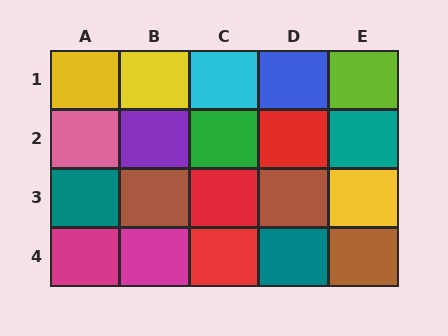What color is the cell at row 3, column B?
Brown.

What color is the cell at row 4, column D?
Teal.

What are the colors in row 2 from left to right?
Pink, purple, green, red, teal.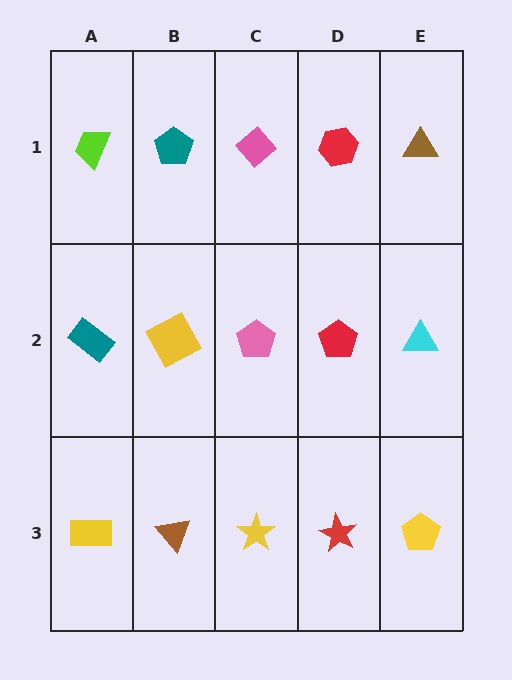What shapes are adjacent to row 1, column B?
A yellow square (row 2, column B), a lime trapezoid (row 1, column A), a pink diamond (row 1, column C).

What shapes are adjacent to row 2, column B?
A teal pentagon (row 1, column B), a brown triangle (row 3, column B), a teal rectangle (row 2, column A), a pink pentagon (row 2, column C).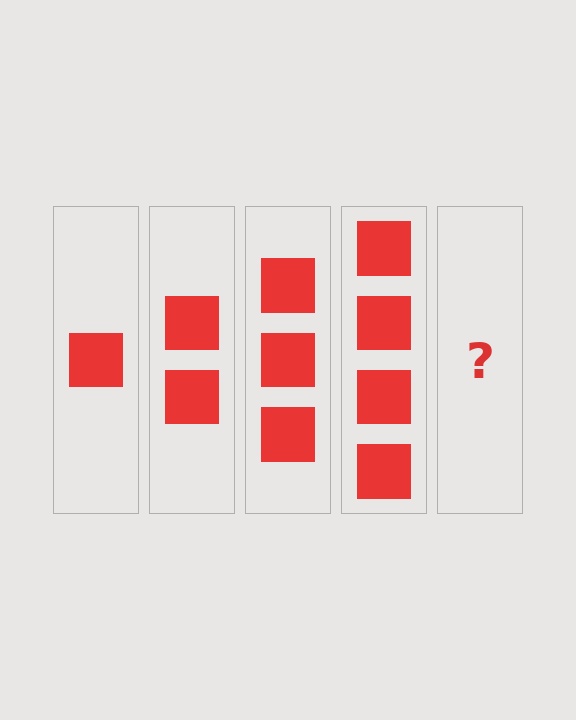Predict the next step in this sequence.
The next step is 5 squares.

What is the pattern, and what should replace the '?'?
The pattern is that each step adds one more square. The '?' should be 5 squares.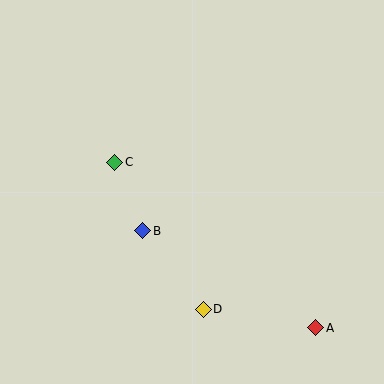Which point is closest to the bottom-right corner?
Point A is closest to the bottom-right corner.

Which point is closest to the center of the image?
Point B at (143, 231) is closest to the center.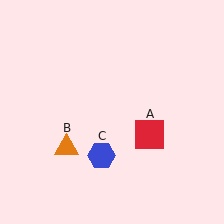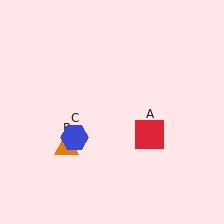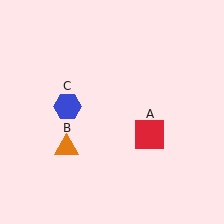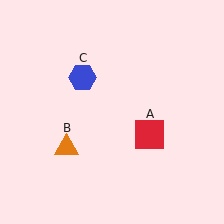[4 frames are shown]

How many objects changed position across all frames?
1 object changed position: blue hexagon (object C).